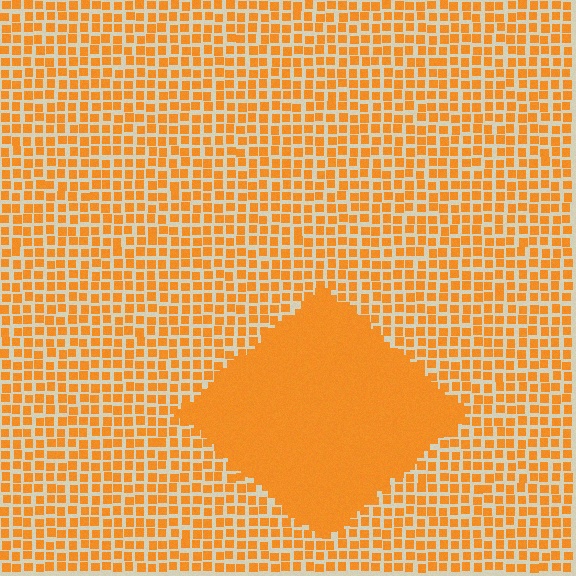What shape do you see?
I see a diamond.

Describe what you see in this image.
The image contains small orange elements arranged at two different densities. A diamond-shaped region is visible where the elements are more densely packed than the surrounding area.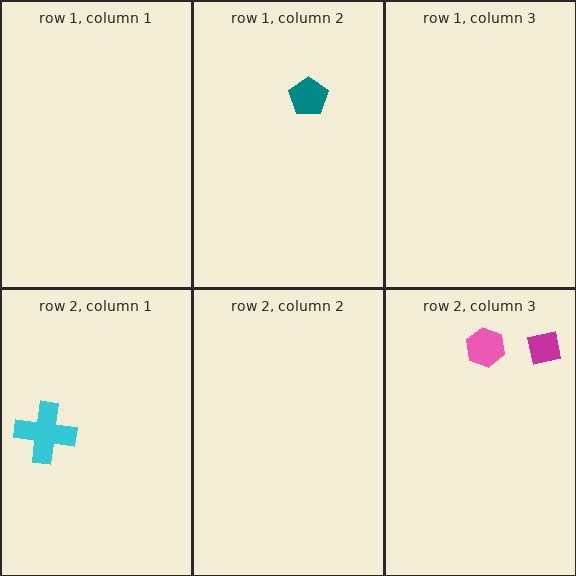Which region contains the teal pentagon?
The row 1, column 2 region.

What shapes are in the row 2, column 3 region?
The magenta square, the pink hexagon.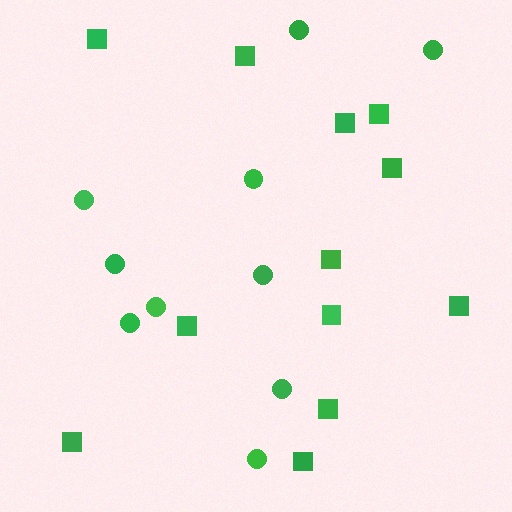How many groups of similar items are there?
There are 2 groups: one group of circles (10) and one group of squares (12).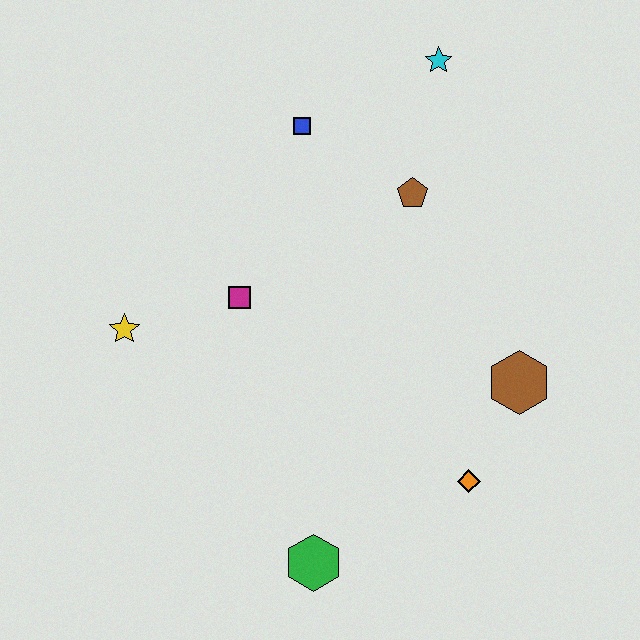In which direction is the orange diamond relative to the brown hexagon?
The orange diamond is below the brown hexagon.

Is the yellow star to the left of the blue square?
Yes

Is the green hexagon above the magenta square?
No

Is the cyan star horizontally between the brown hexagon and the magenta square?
Yes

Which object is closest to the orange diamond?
The brown hexagon is closest to the orange diamond.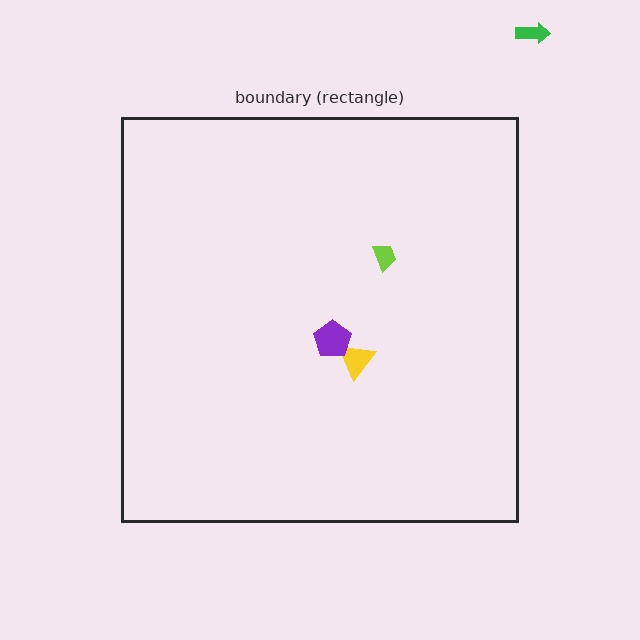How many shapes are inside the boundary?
3 inside, 1 outside.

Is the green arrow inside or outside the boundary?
Outside.